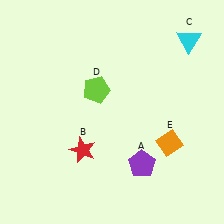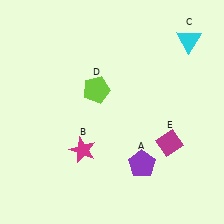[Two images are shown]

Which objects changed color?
B changed from red to magenta. E changed from orange to magenta.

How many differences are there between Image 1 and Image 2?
There are 2 differences between the two images.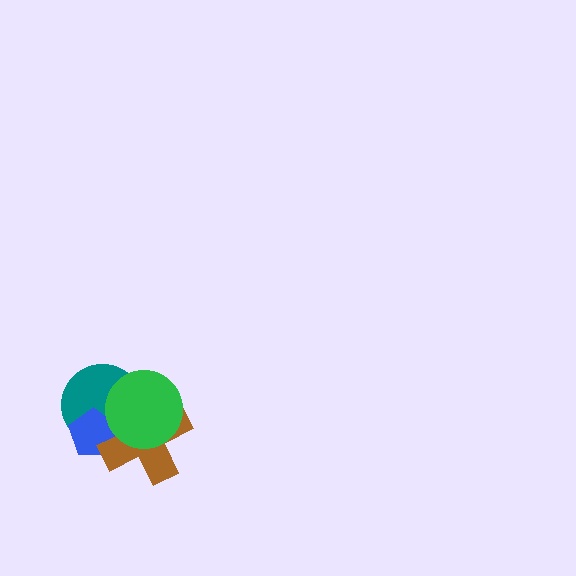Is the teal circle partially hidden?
Yes, it is partially covered by another shape.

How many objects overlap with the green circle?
3 objects overlap with the green circle.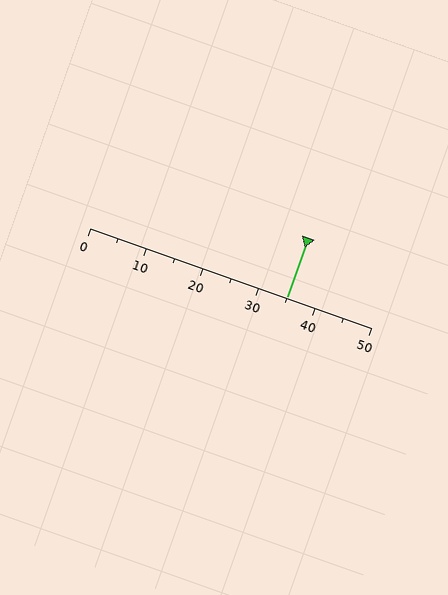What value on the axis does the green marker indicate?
The marker indicates approximately 35.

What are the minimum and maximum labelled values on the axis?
The axis runs from 0 to 50.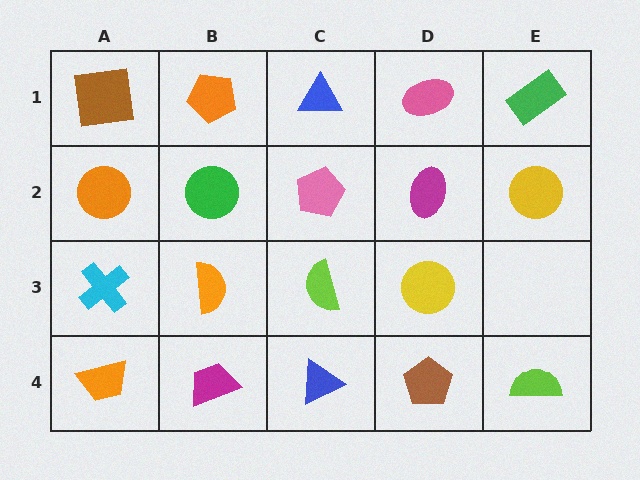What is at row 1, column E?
A green rectangle.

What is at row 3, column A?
A cyan cross.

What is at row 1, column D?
A pink ellipse.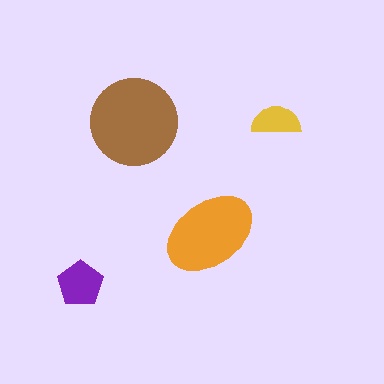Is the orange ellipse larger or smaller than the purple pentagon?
Larger.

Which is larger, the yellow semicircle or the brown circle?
The brown circle.